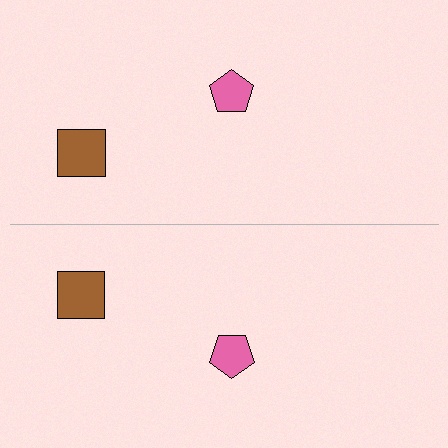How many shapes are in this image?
There are 4 shapes in this image.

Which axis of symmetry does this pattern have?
The pattern has a horizontal axis of symmetry running through the center of the image.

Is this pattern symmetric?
Yes, this pattern has bilateral (reflection) symmetry.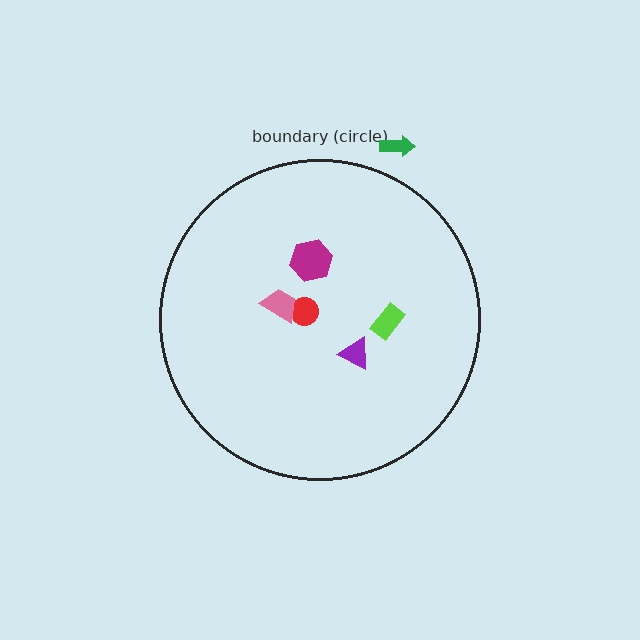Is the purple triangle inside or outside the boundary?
Inside.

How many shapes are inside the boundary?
5 inside, 1 outside.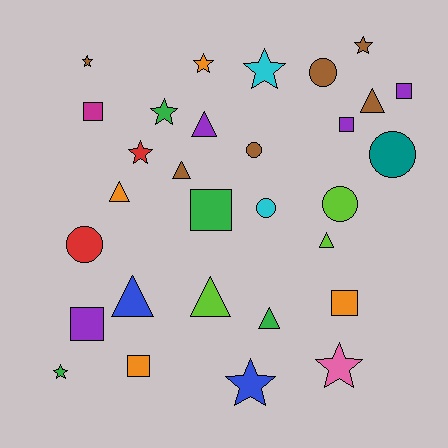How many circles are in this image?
There are 6 circles.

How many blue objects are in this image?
There are 2 blue objects.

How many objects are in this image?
There are 30 objects.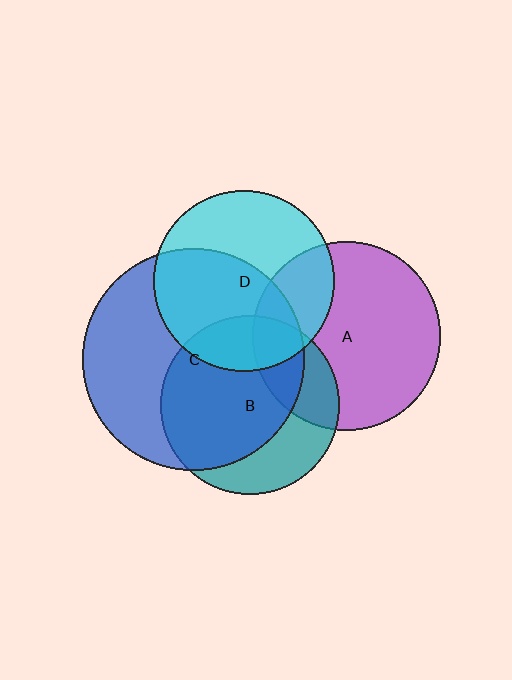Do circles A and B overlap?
Yes.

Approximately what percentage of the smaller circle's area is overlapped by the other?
Approximately 25%.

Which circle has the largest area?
Circle C (blue).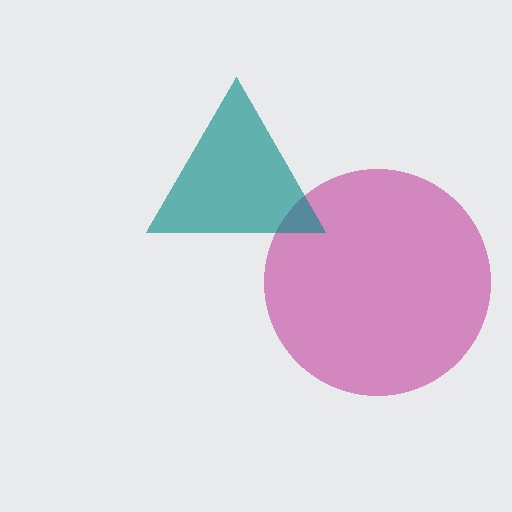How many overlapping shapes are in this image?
There are 2 overlapping shapes in the image.